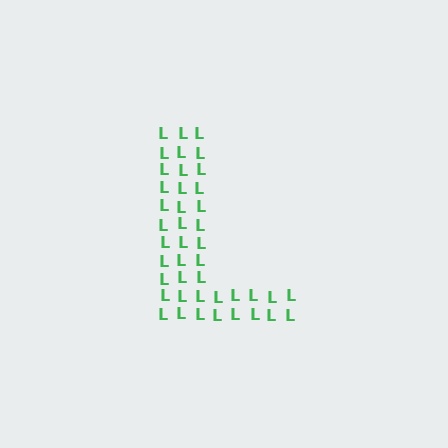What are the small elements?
The small elements are letter L's.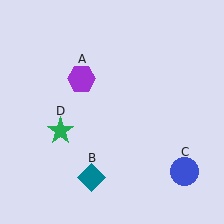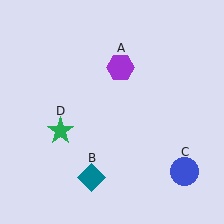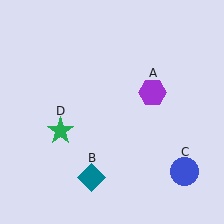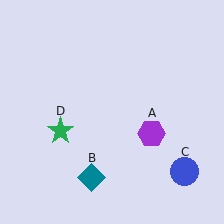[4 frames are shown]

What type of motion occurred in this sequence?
The purple hexagon (object A) rotated clockwise around the center of the scene.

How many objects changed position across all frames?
1 object changed position: purple hexagon (object A).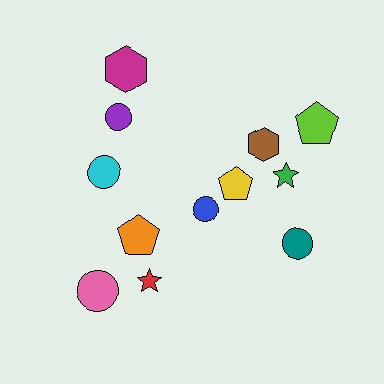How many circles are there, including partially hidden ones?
There are 5 circles.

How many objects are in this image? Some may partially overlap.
There are 12 objects.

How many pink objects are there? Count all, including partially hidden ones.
There is 1 pink object.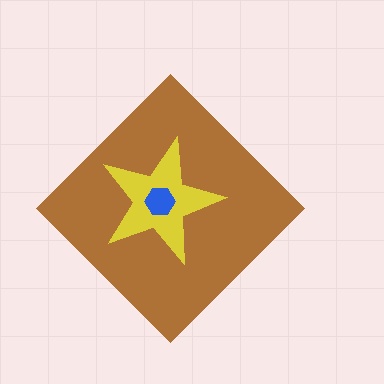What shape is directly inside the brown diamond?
The yellow star.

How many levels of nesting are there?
3.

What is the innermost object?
The blue hexagon.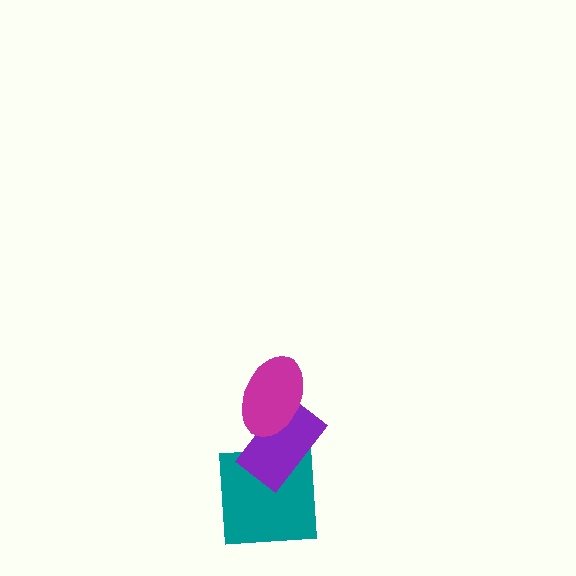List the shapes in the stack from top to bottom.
From top to bottom: the magenta ellipse, the purple rectangle, the teal square.